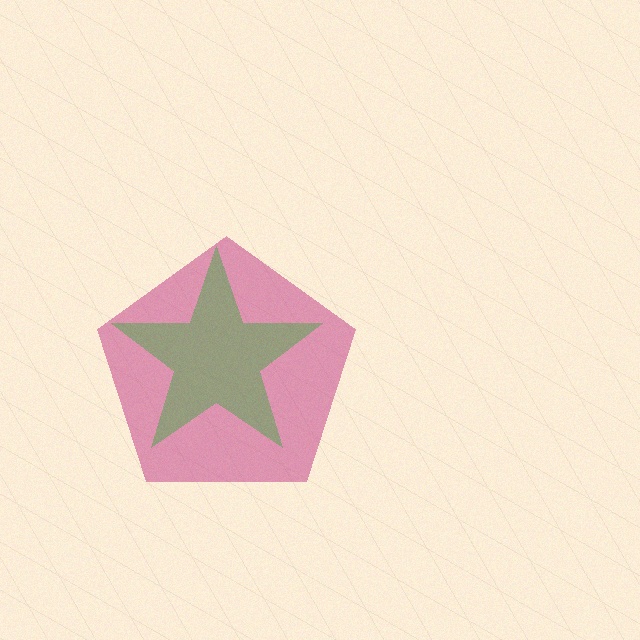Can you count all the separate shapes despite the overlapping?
Yes, there are 2 separate shapes.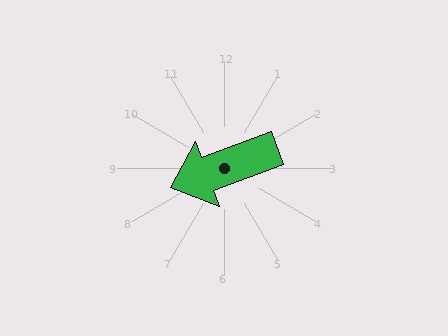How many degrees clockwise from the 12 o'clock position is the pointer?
Approximately 250 degrees.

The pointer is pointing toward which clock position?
Roughly 8 o'clock.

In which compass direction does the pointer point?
West.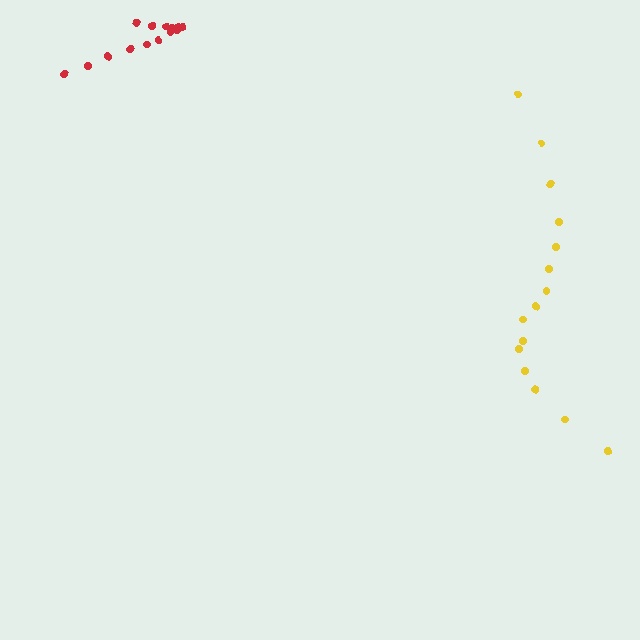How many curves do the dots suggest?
There are 2 distinct paths.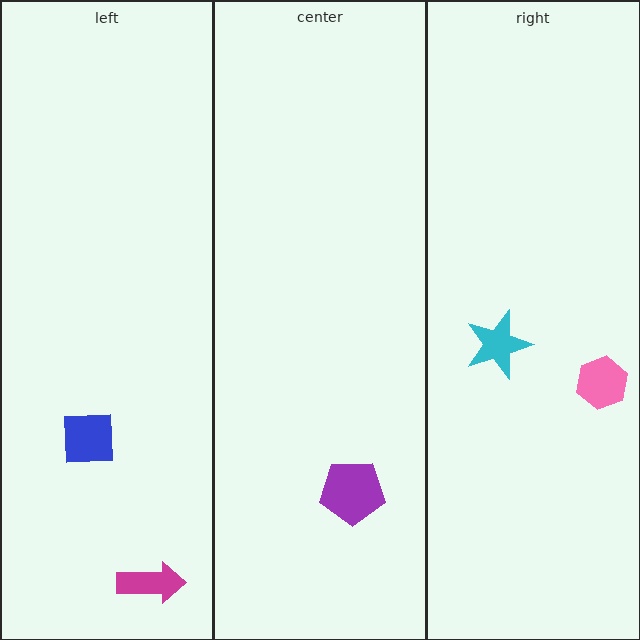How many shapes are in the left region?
2.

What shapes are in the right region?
The cyan star, the pink hexagon.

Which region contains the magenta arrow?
The left region.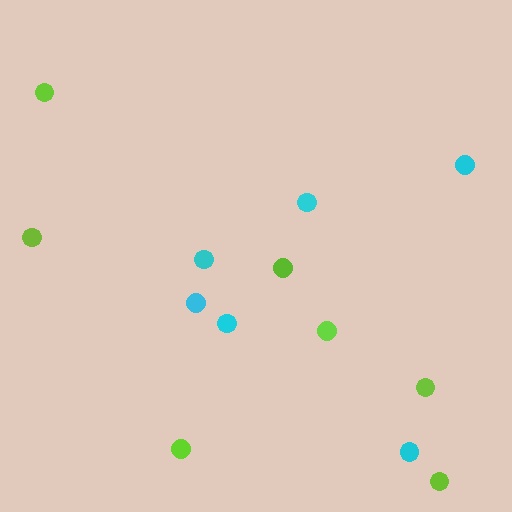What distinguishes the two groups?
There are 2 groups: one group of cyan circles (6) and one group of lime circles (7).